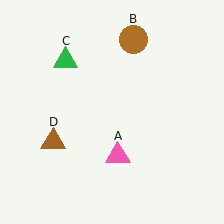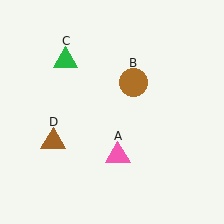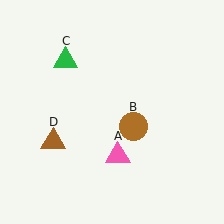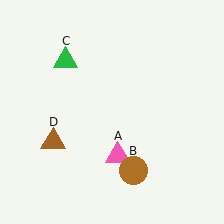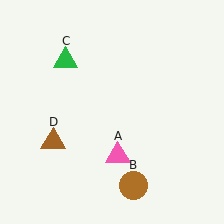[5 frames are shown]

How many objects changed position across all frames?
1 object changed position: brown circle (object B).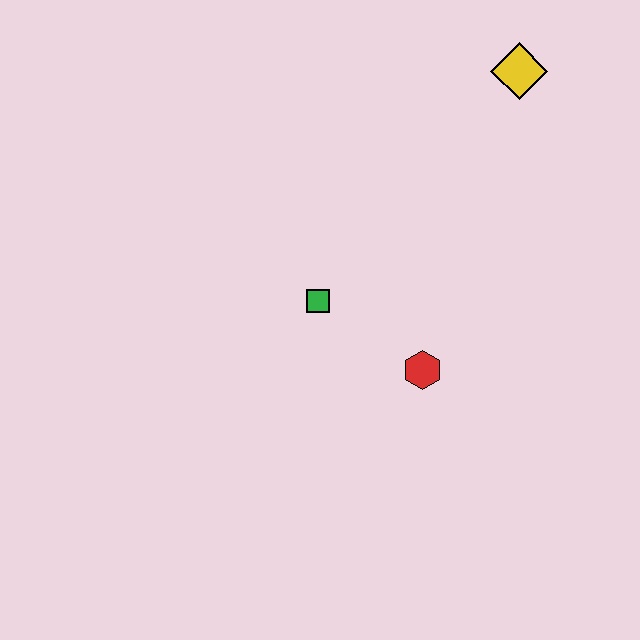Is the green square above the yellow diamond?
No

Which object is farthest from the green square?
The yellow diamond is farthest from the green square.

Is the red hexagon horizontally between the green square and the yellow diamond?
Yes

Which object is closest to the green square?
The red hexagon is closest to the green square.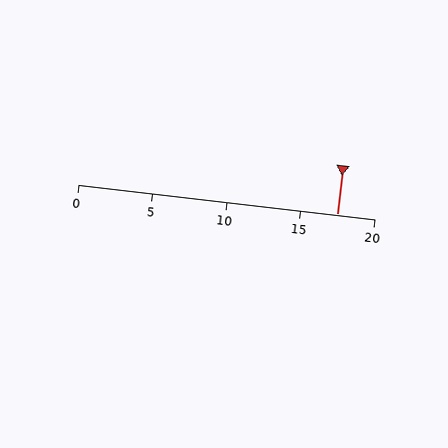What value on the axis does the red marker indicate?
The marker indicates approximately 17.5.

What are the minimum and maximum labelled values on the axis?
The axis runs from 0 to 20.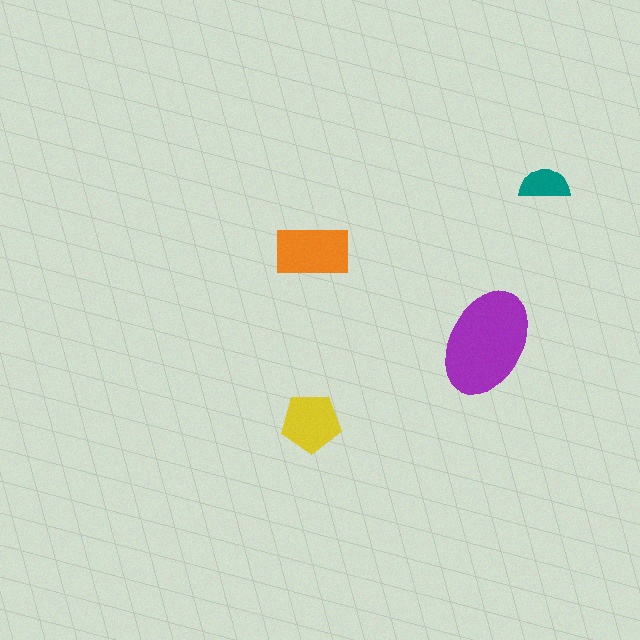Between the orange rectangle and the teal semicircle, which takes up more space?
The orange rectangle.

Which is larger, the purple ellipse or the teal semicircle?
The purple ellipse.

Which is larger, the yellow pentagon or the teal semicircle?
The yellow pentagon.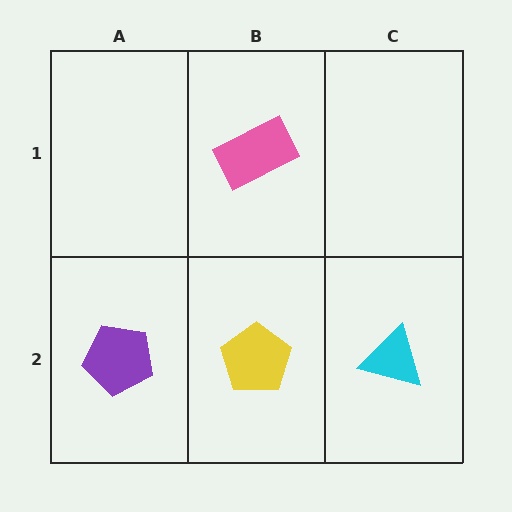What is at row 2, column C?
A cyan triangle.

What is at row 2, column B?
A yellow pentagon.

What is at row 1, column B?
A pink rectangle.